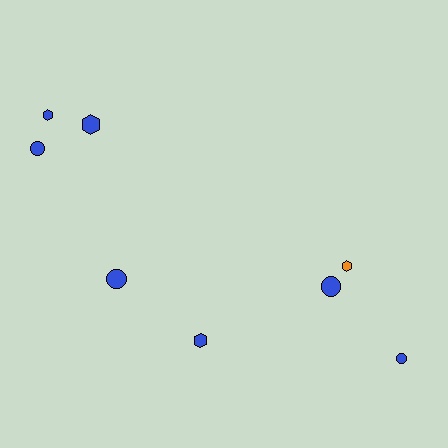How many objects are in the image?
There are 8 objects.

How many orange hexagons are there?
There is 1 orange hexagon.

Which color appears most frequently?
Blue, with 7 objects.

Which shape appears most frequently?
Hexagon, with 4 objects.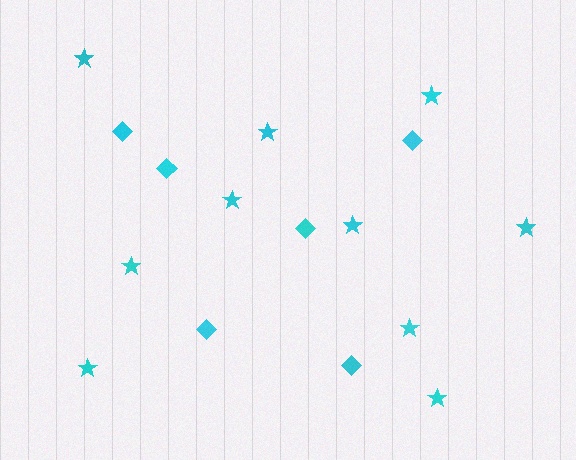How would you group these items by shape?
There are 2 groups: one group of diamonds (6) and one group of stars (10).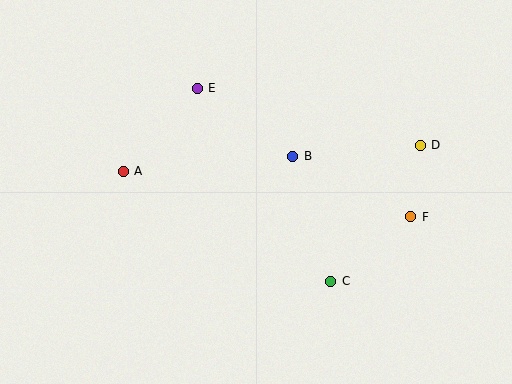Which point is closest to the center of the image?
Point B at (293, 156) is closest to the center.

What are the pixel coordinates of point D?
Point D is at (420, 145).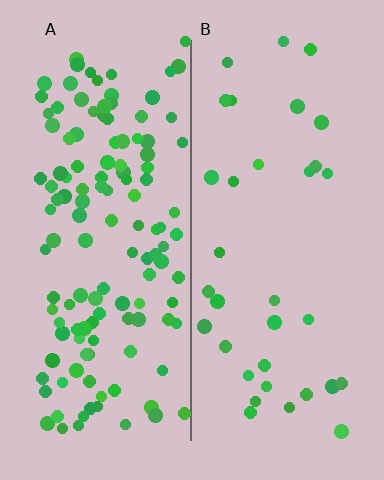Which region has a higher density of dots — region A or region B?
A (the left).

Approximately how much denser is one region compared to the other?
Approximately 3.7× — region A over region B.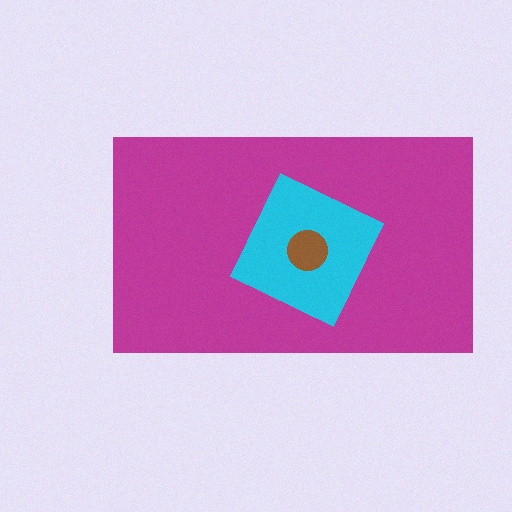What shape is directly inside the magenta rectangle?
The cyan diamond.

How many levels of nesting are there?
3.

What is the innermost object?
The brown circle.